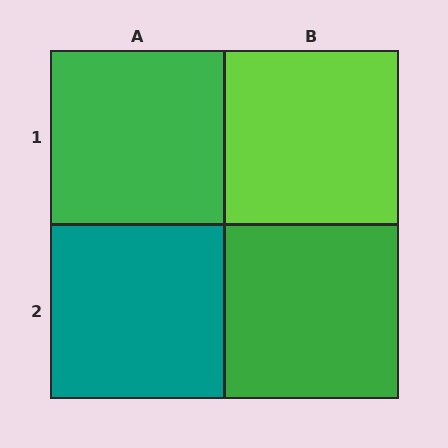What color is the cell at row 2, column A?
Teal.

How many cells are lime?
1 cell is lime.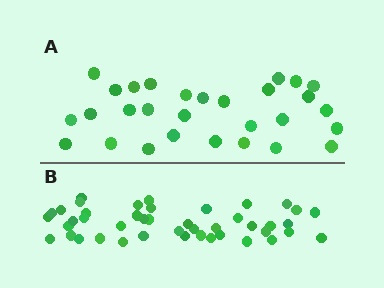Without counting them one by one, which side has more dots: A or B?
Region B (the bottom region) has more dots.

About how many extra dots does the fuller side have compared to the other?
Region B has approximately 15 more dots than region A.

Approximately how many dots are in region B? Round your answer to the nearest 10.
About 40 dots. (The exact count is 44, which rounds to 40.)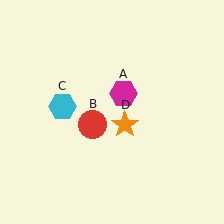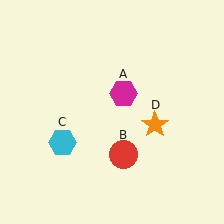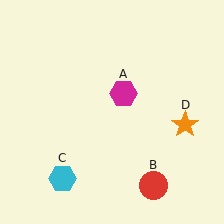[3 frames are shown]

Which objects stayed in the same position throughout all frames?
Magenta hexagon (object A) remained stationary.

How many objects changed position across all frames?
3 objects changed position: red circle (object B), cyan hexagon (object C), orange star (object D).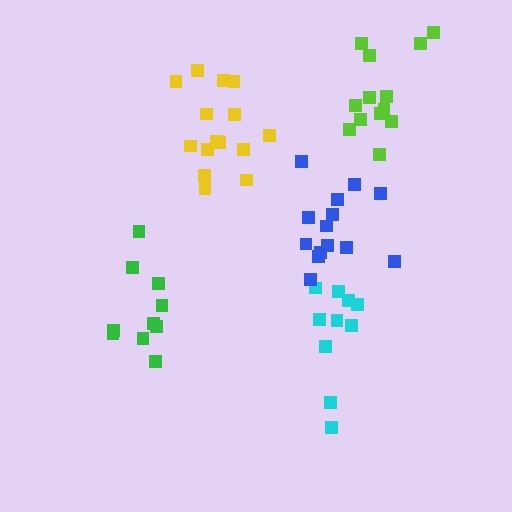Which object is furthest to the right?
The lime cluster is rightmost.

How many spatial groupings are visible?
There are 5 spatial groupings.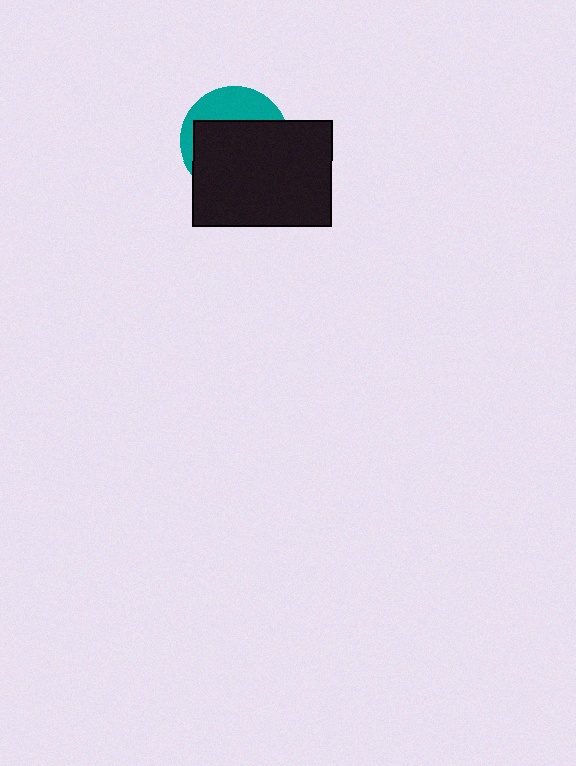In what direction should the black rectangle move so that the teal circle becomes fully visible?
The black rectangle should move down. That is the shortest direction to clear the overlap and leave the teal circle fully visible.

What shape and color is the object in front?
The object in front is a black rectangle.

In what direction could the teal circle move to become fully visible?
The teal circle could move up. That would shift it out from behind the black rectangle entirely.